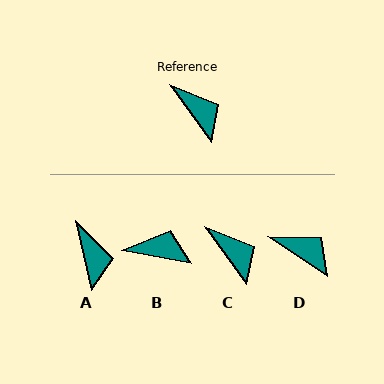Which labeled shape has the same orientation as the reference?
C.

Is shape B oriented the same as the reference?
No, it is off by about 44 degrees.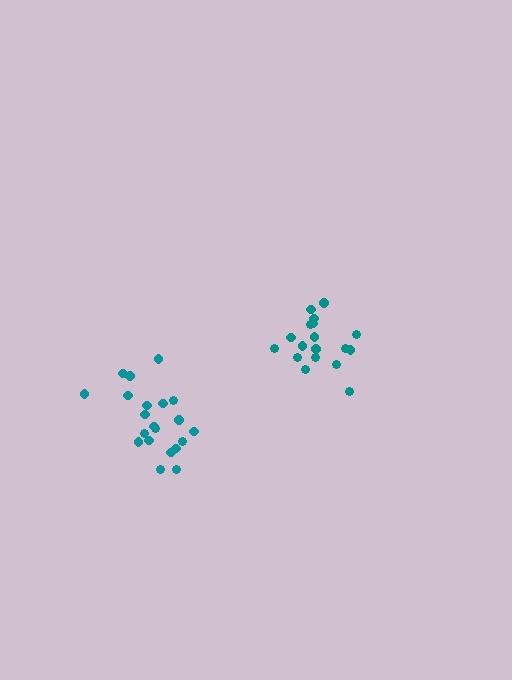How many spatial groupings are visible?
There are 2 spatial groupings.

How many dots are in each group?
Group 1: 18 dots, Group 2: 21 dots (39 total).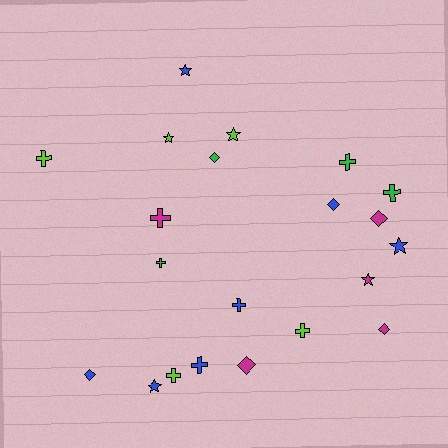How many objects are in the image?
There are 21 objects.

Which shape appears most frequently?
Cross, with 9 objects.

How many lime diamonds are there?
There are no lime diamonds.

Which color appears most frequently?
Blue, with 7 objects.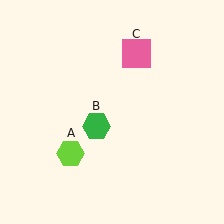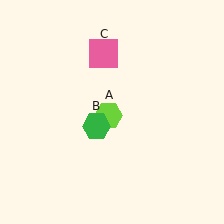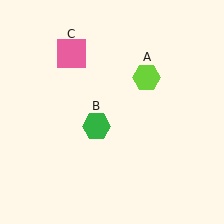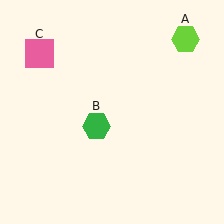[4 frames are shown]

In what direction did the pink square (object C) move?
The pink square (object C) moved left.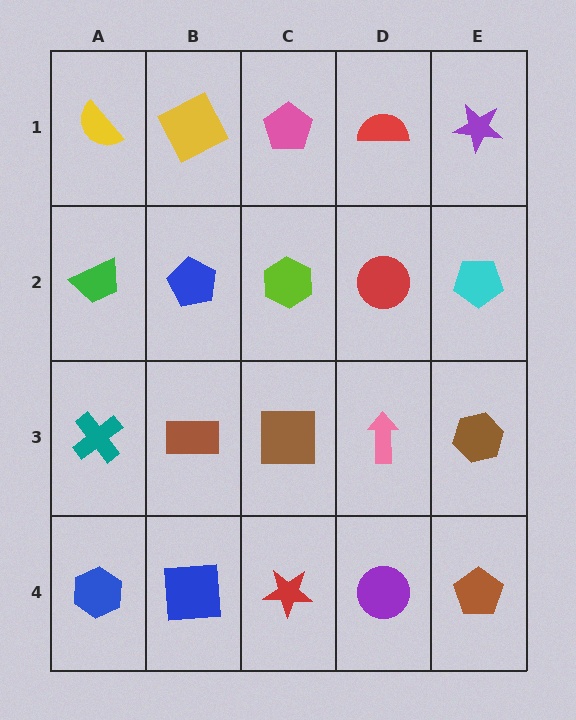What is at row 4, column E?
A brown pentagon.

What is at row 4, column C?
A red star.